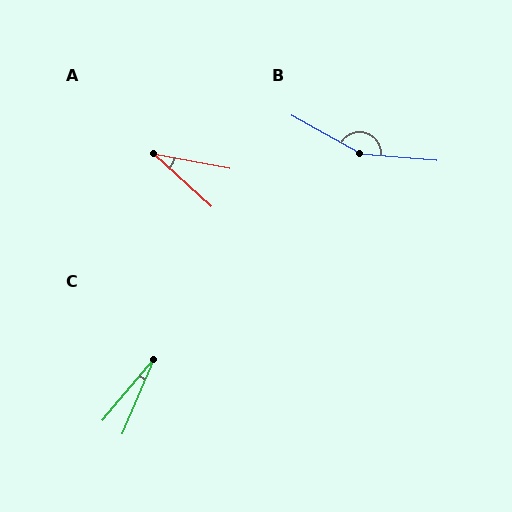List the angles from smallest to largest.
C (17°), A (31°), B (156°).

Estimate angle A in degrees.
Approximately 31 degrees.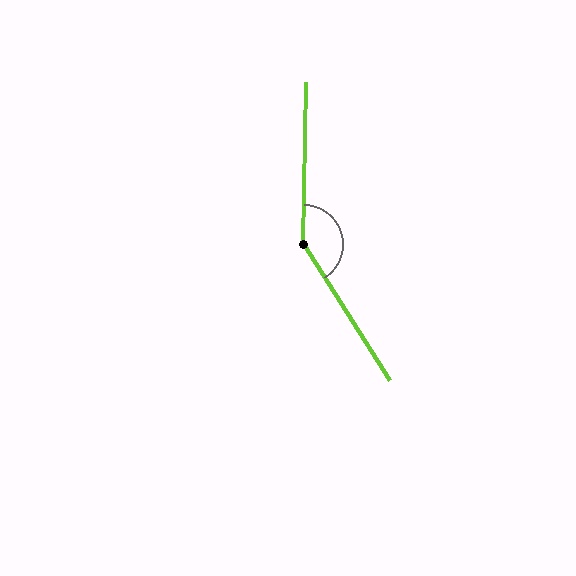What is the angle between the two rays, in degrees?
Approximately 147 degrees.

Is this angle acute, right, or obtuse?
It is obtuse.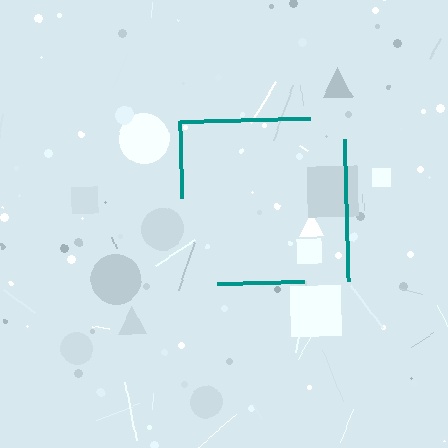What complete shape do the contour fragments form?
The contour fragments form a square.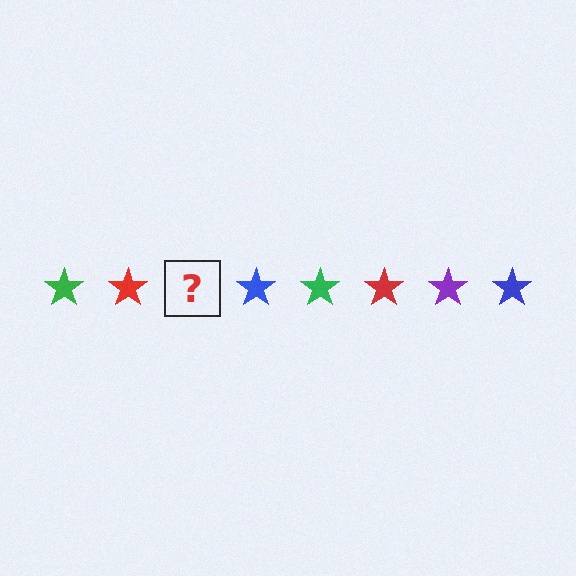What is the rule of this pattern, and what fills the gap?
The rule is that the pattern cycles through green, red, purple, blue stars. The gap should be filled with a purple star.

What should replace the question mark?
The question mark should be replaced with a purple star.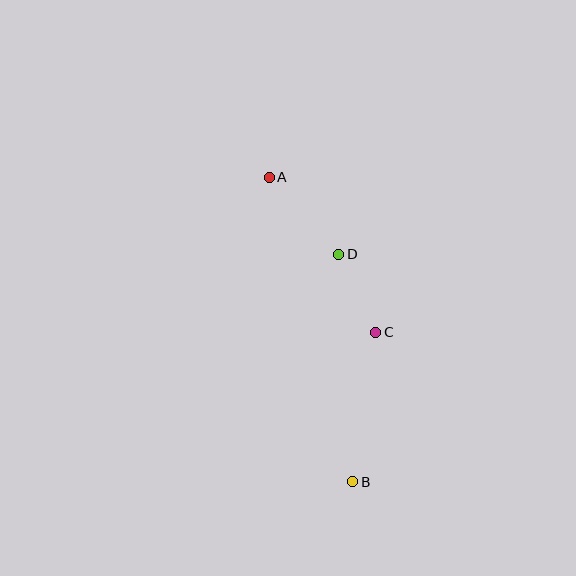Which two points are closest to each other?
Points C and D are closest to each other.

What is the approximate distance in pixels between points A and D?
The distance between A and D is approximately 104 pixels.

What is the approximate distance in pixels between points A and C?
The distance between A and C is approximately 188 pixels.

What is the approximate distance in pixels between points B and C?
The distance between B and C is approximately 151 pixels.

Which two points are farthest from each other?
Points A and B are farthest from each other.